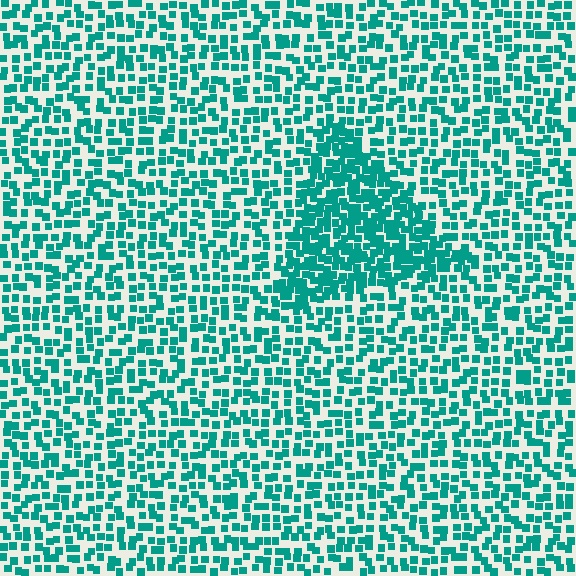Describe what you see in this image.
The image contains small teal elements arranged at two different densities. A triangle-shaped region is visible where the elements are more densely packed than the surrounding area.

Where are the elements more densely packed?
The elements are more densely packed inside the triangle boundary.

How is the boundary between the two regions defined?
The boundary is defined by a change in element density (approximately 1.9x ratio). All elements are the same color, size, and shape.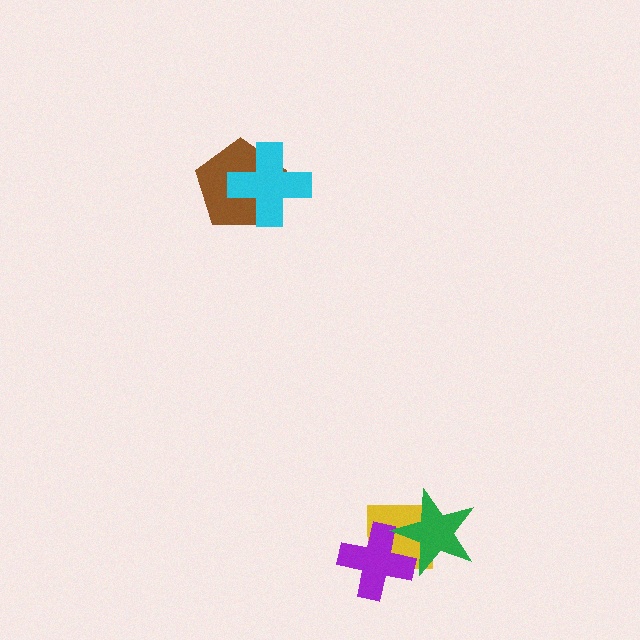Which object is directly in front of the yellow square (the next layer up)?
The purple cross is directly in front of the yellow square.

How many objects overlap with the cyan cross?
1 object overlaps with the cyan cross.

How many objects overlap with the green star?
2 objects overlap with the green star.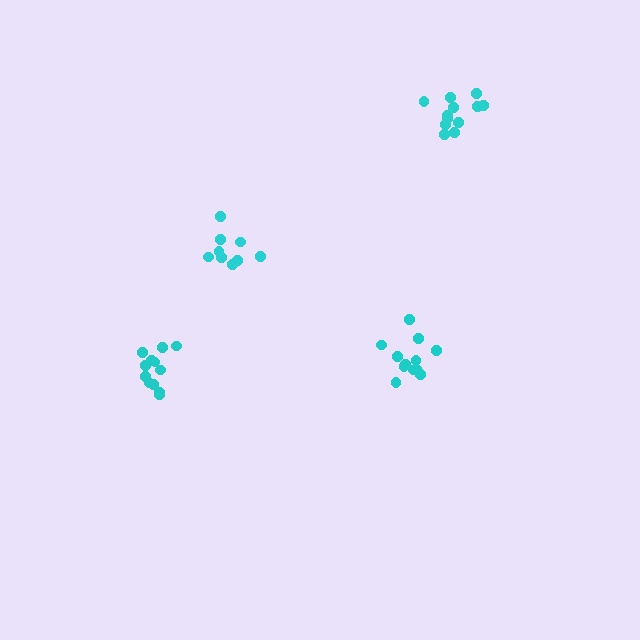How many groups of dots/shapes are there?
There are 4 groups.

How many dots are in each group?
Group 1: 12 dots, Group 2: 12 dots, Group 3: 9 dots, Group 4: 12 dots (45 total).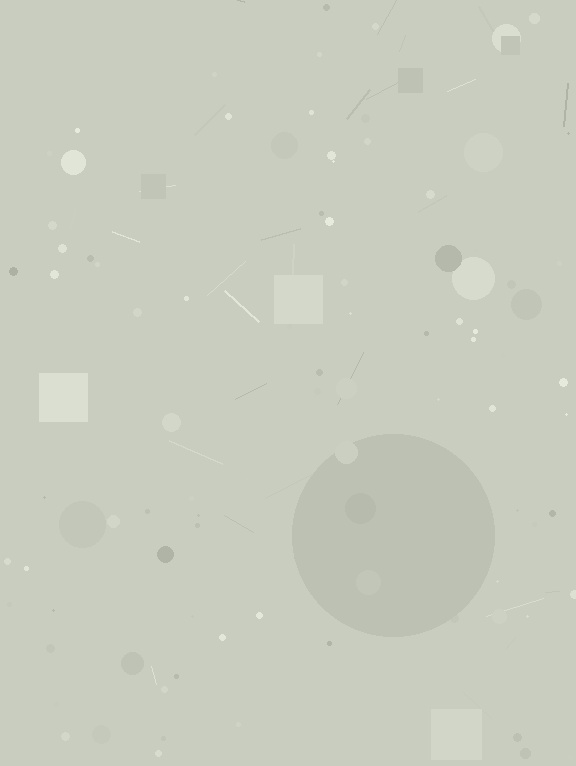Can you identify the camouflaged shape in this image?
The camouflaged shape is a circle.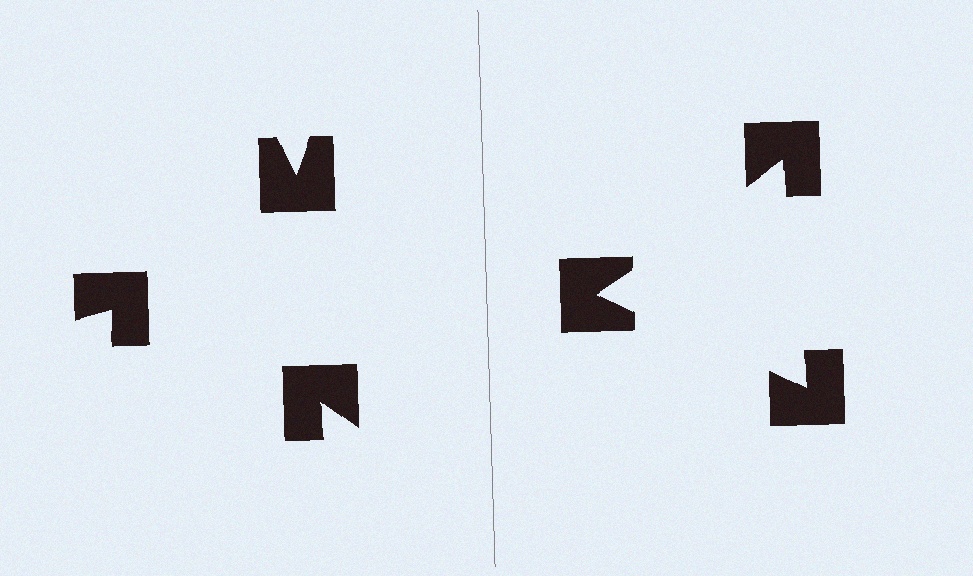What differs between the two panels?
The notched squares are positioned identically on both sides; only the wedge orientations differ. On the right they align to a triangle; on the left they are misaligned.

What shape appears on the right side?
An illusory triangle.